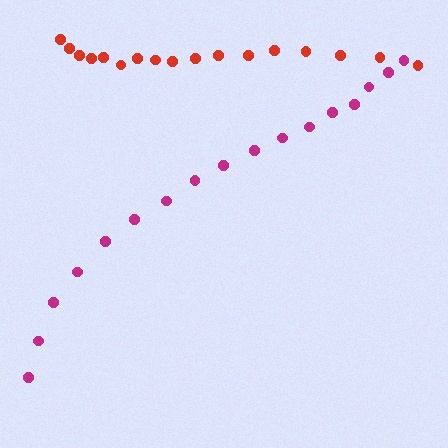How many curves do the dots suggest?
There are 2 distinct paths.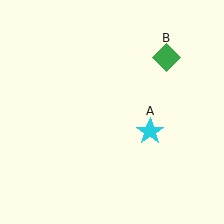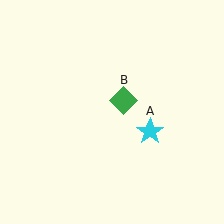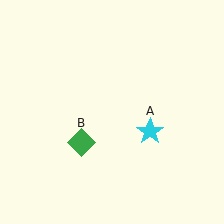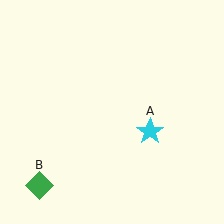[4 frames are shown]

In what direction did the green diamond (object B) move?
The green diamond (object B) moved down and to the left.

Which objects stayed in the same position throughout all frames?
Cyan star (object A) remained stationary.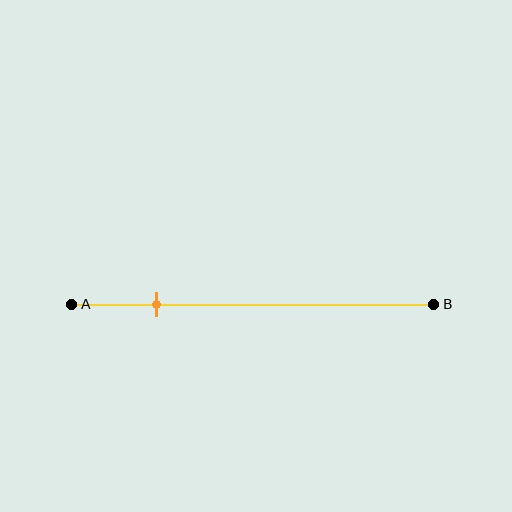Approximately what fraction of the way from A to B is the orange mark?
The orange mark is approximately 25% of the way from A to B.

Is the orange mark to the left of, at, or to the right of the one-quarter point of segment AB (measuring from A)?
The orange mark is approximately at the one-quarter point of segment AB.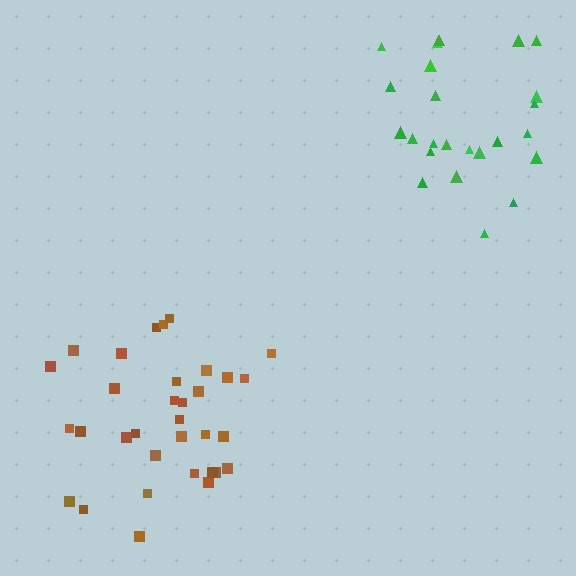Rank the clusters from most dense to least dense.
green, brown.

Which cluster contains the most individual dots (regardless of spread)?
Brown (33).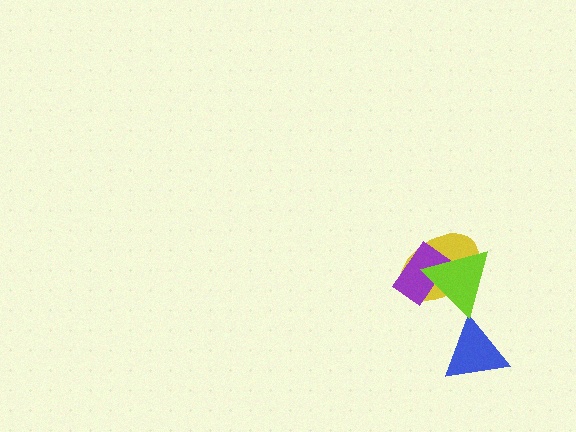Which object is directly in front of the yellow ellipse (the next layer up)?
The purple rectangle is directly in front of the yellow ellipse.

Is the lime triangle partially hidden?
No, no other shape covers it.